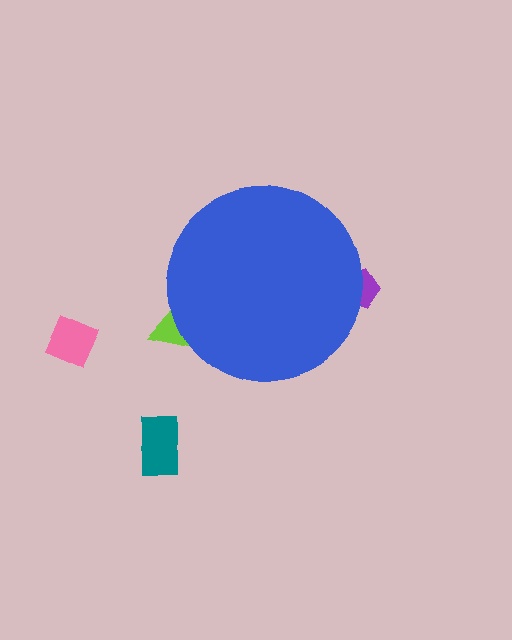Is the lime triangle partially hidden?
Yes, the lime triangle is partially hidden behind the blue circle.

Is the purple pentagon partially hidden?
Yes, the purple pentagon is partially hidden behind the blue circle.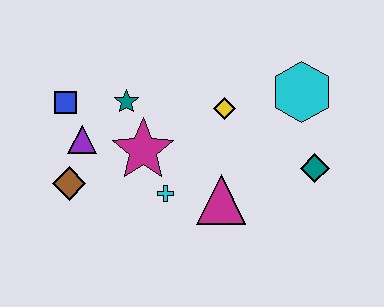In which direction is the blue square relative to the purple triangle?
The blue square is above the purple triangle.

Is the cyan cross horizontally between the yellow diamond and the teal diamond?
No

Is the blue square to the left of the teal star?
Yes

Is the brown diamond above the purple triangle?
No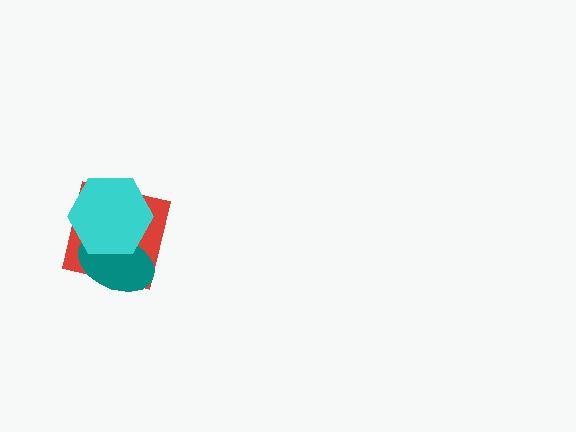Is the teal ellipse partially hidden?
Yes, it is partially covered by another shape.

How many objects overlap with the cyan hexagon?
2 objects overlap with the cyan hexagon.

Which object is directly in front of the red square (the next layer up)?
The teal ellipse is directly in front of the red square.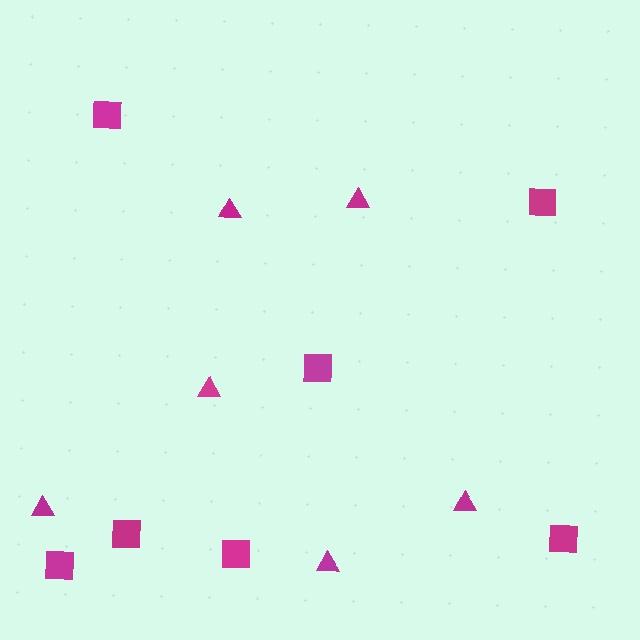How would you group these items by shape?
There are 2 groups: one group of squares (7) and one group of triangles (6).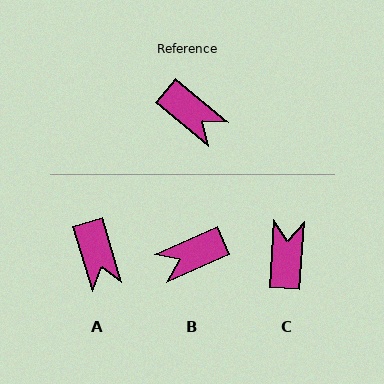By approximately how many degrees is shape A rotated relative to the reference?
Approximately 34 degrees clockwise.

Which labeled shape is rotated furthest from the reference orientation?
C, about 126 degrees away.